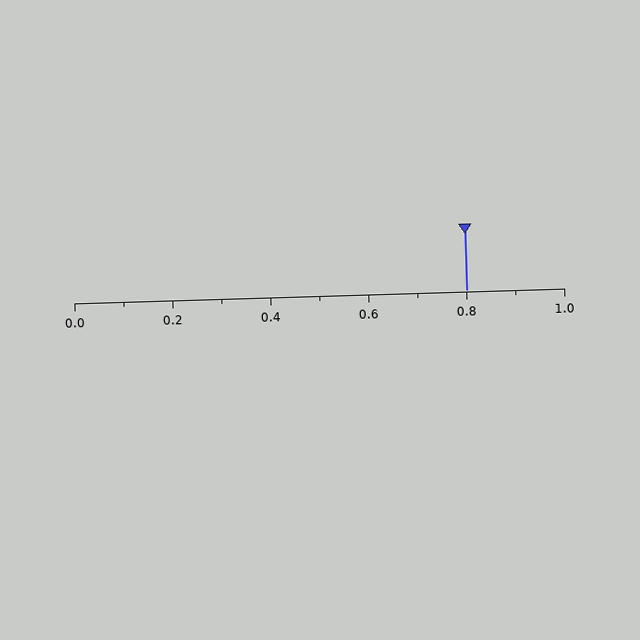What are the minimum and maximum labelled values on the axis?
The axis runs from 0.0 to 1.0.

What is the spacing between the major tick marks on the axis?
The major ticks are spaced 0.2 apart.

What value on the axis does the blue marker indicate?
The marker indicates approximately 0.8.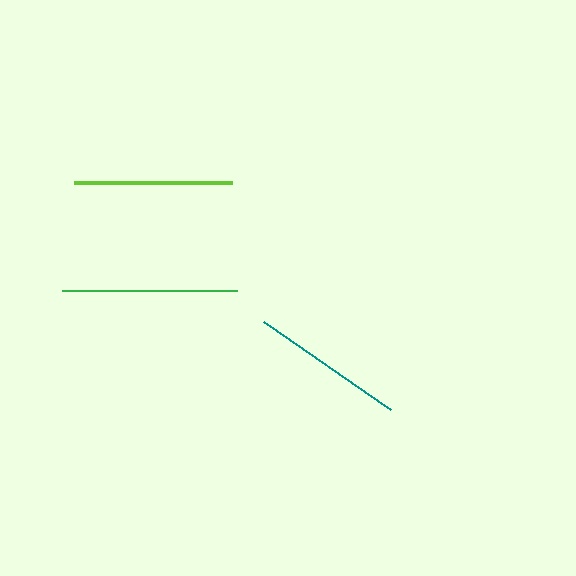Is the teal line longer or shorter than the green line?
The green line is longer than the teal line.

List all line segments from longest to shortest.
From longest to shortest: green, lime, teal.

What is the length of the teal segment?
The teal segment is approximately 154 pixels long.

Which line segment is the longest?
The green line is the longest at approximately 175 pixels.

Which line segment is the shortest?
The teal line is the shortest at approximately 154 pixels.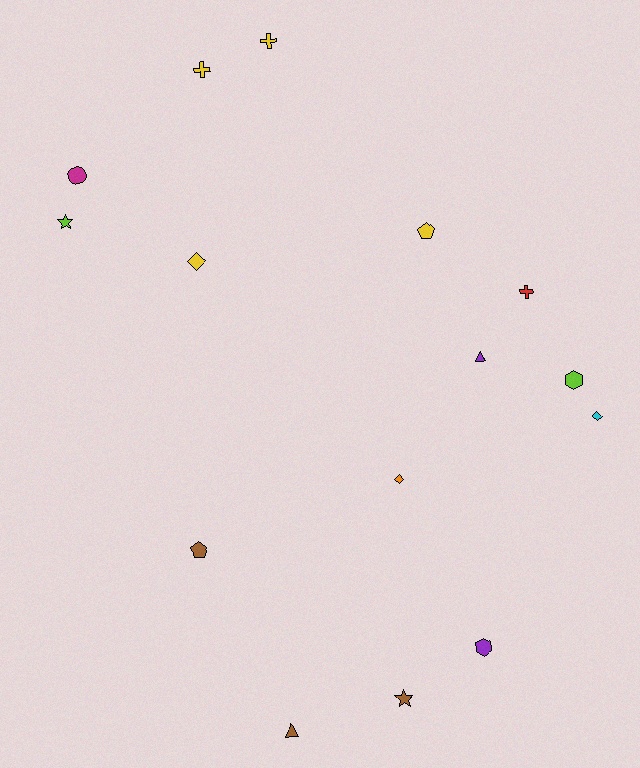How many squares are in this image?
There are no squares.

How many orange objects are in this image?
There is 1 orange object.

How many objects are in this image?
There are 15 objects.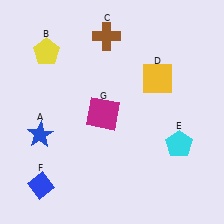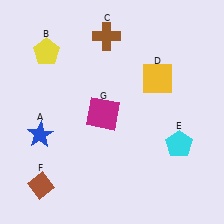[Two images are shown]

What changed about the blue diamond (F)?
In Image 1, F is blue. In Image 2, it changed to brown.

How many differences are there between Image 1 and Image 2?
There is 1 difference between the two images.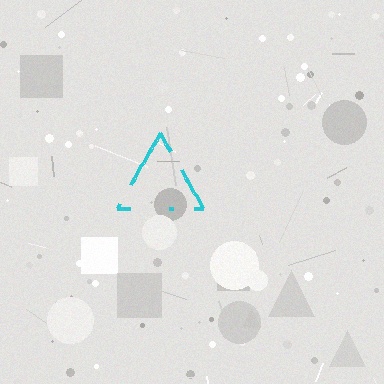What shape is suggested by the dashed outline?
The dashed outline suggests a triangle.